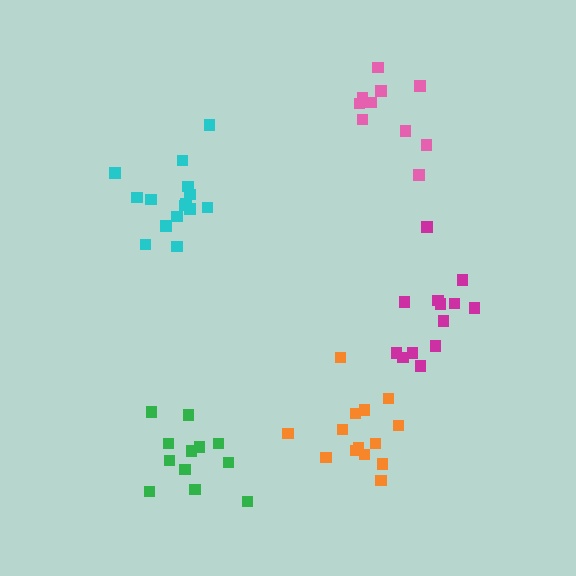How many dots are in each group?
Group 1: 14 dots, Group 2: 10 dots, Group 3: 13 dots, Group 4: 12 dots, Group 5: 15 dots (64 total).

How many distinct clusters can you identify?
There are 5 distinct clusters.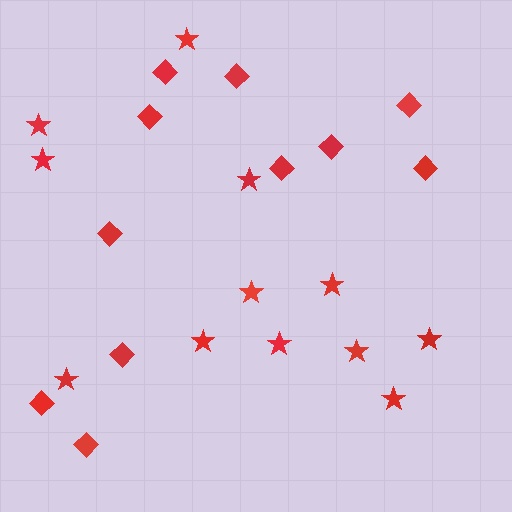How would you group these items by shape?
There are 2 groups: one group of diamonds (11) and one group of stars (12).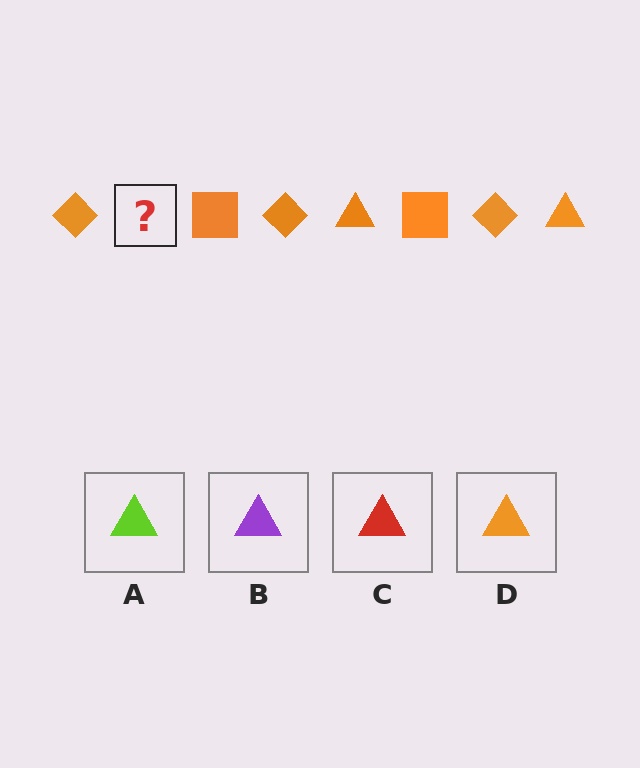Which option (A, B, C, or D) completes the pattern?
D.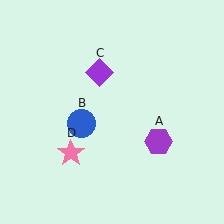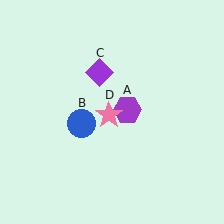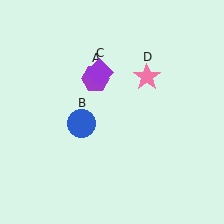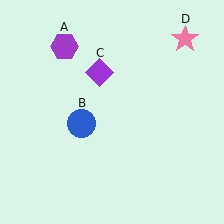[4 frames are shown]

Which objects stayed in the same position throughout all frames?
Blue circle (object B) and purple diamond (object C) remained stationary.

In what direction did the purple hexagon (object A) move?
The purple hexagon (object A) moved up and to the left.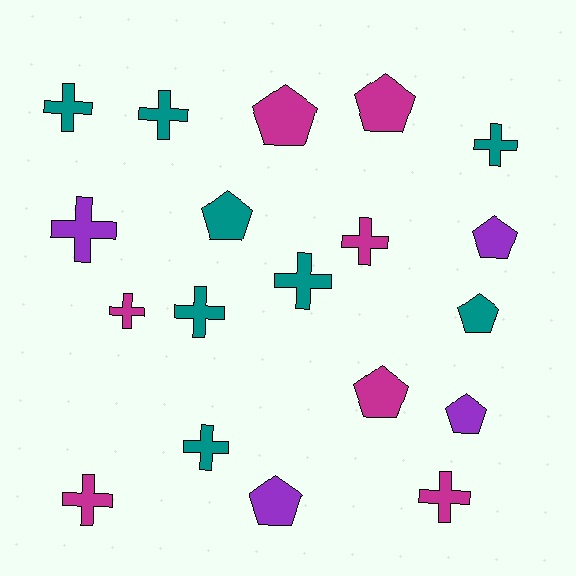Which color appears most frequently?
Teal, with 8 objects.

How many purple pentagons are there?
There are 3 purple pentagons.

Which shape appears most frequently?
Cross, with 11 objects.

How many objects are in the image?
There are 19 objects.